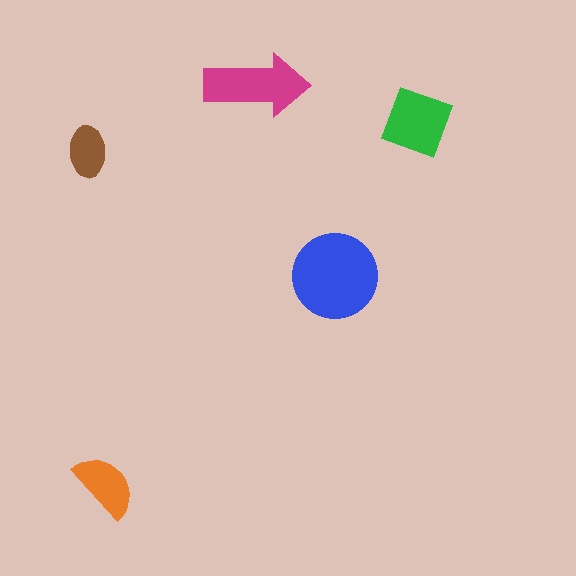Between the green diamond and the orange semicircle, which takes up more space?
The green diamond.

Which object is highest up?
The magenta arrow is topmost.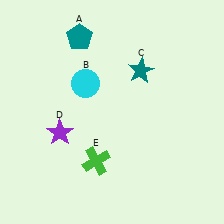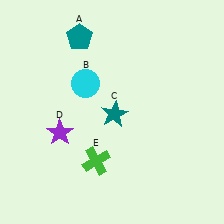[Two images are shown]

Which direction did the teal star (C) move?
The teal star (C) moved down.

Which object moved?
The teal star (C) moved down.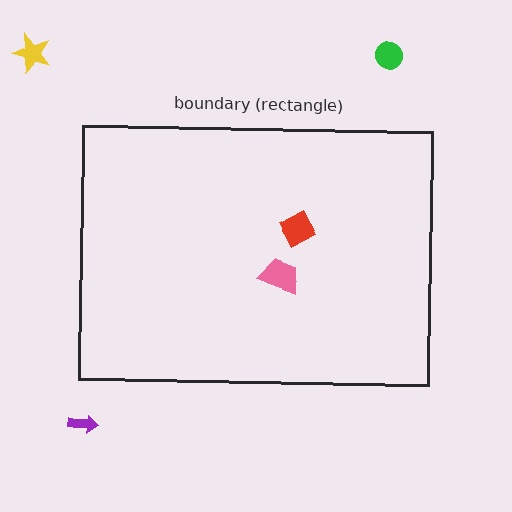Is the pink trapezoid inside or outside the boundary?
Inside.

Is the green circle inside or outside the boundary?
Outside.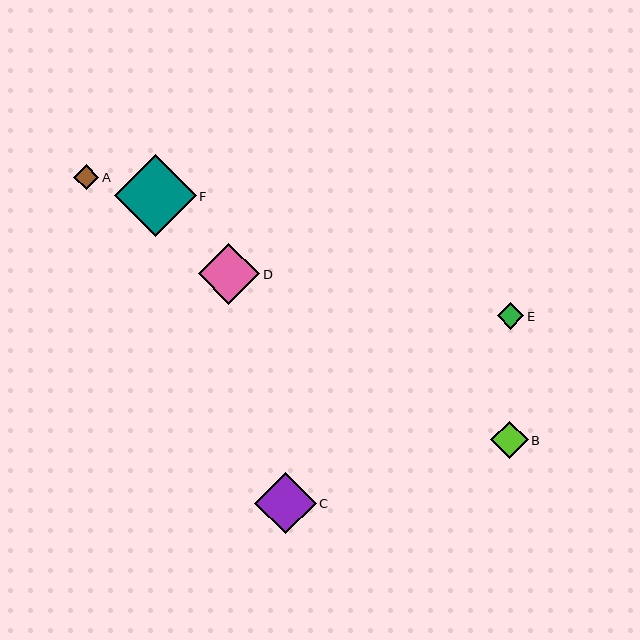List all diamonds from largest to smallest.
From largest to smallest: F, C, D, B, E, A.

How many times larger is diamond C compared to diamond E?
Diamond C is approximately 2.3 times the size of diamond E.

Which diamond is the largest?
Diamond F is the largest with a size of approximately 82 pixels.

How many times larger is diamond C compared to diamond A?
Diamond C is approximately 2.4 times the size of diamond A.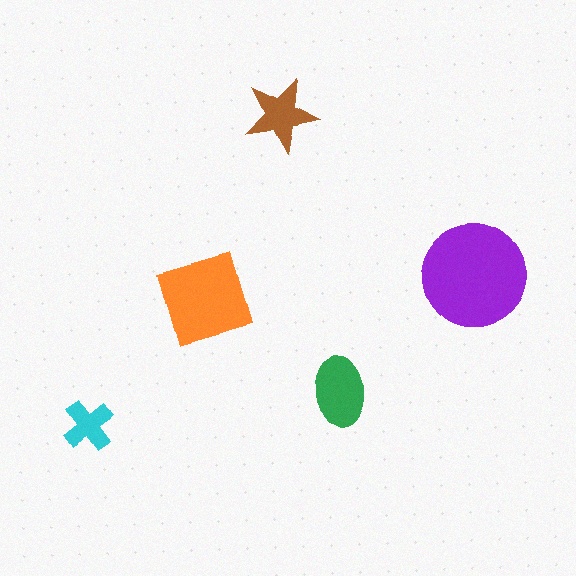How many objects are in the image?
There are 5 objects in the image.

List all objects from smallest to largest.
The cyan cross, the brown star, the green ellipse, the orange square, the purple circle.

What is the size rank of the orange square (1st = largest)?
2nd.